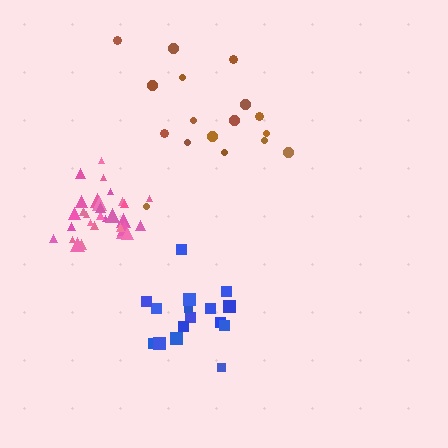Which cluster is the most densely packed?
Pink.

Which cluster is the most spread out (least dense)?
Brown.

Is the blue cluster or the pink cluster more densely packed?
Pink.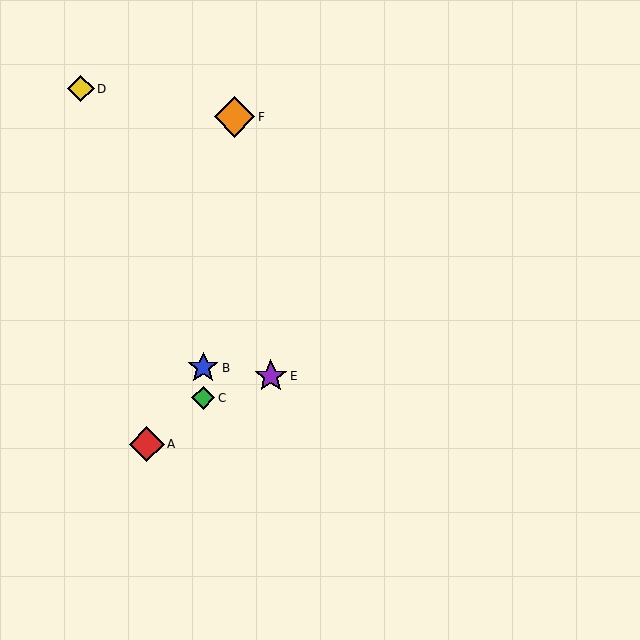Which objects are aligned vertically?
Objects B, C are aligned vertically.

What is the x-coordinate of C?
Object C is at x≈203.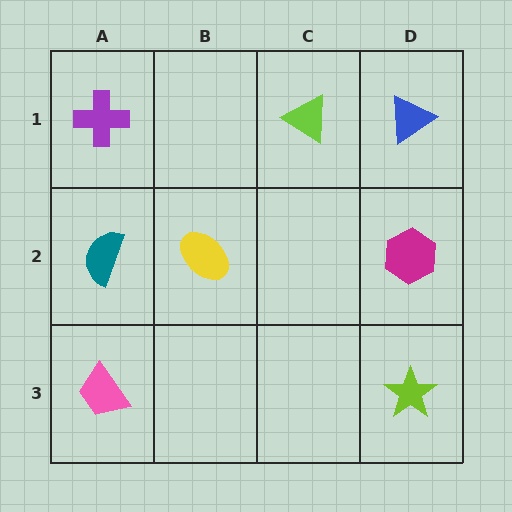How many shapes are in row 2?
3 shapes.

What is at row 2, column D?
A magenta hexagon.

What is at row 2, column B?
A yellow ellipse.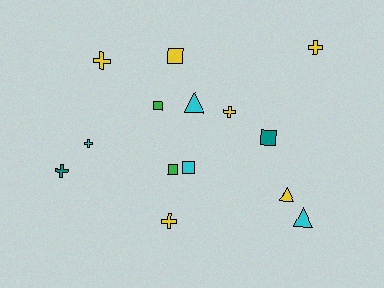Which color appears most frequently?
Yellow, with 6 objects.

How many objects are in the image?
There are 14 objects.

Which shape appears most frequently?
Cross, with 6 objects.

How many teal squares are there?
There is 1 teal square.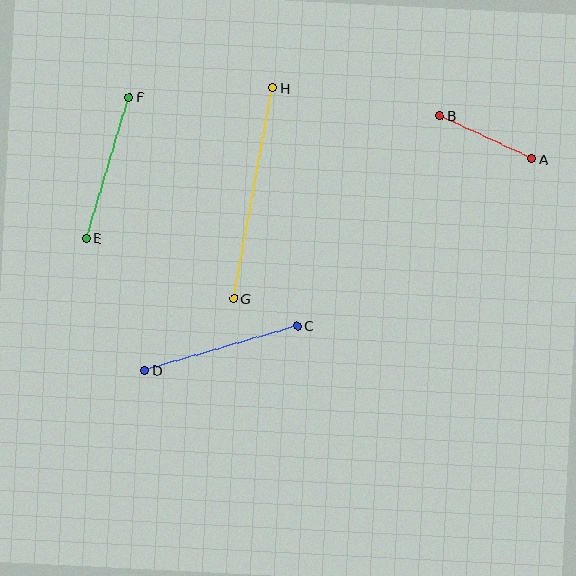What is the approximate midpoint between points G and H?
The midpoint is at approximately (253, 193) pixels.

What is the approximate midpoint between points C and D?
The midpoint is at approximately (221, 348) pixels.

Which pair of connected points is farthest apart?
Points G and H are farthest apart.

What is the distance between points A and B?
The distance is approximately 102 pixels.